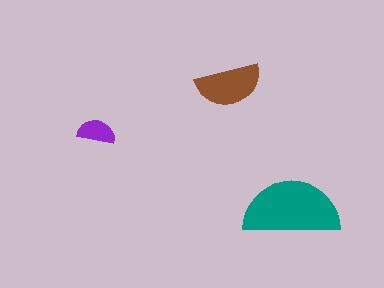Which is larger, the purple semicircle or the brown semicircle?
The brown one.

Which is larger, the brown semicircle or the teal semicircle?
The teal one.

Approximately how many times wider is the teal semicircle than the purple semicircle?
About 2.5 times wider.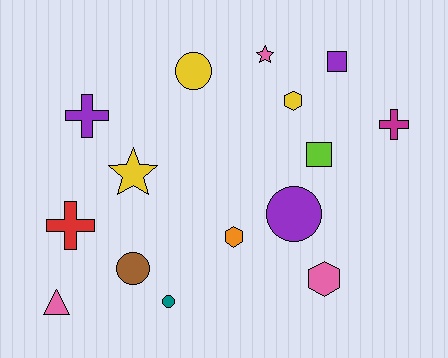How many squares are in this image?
There are 2 squares.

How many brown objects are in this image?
There is 1 brown object.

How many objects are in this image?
There are 15 objects.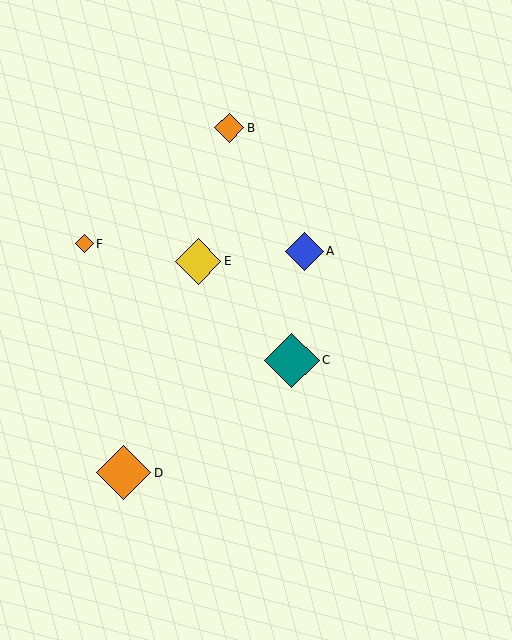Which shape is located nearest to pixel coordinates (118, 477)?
The orange diamond (labeled D) at (124, 473) is nearest to that location.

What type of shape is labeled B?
Shape B is an orange diamond.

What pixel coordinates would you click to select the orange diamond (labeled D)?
Click at (124, 473) to select the orange diamond D.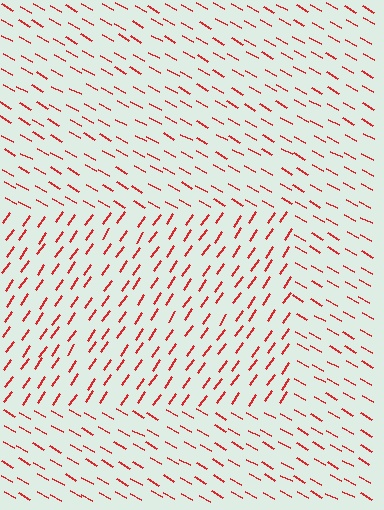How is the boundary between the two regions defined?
The boundary is defined purely by a change in line orientation (approximately 85 degrees difference). All lines are the same color and thickness.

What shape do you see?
I see a rectangle.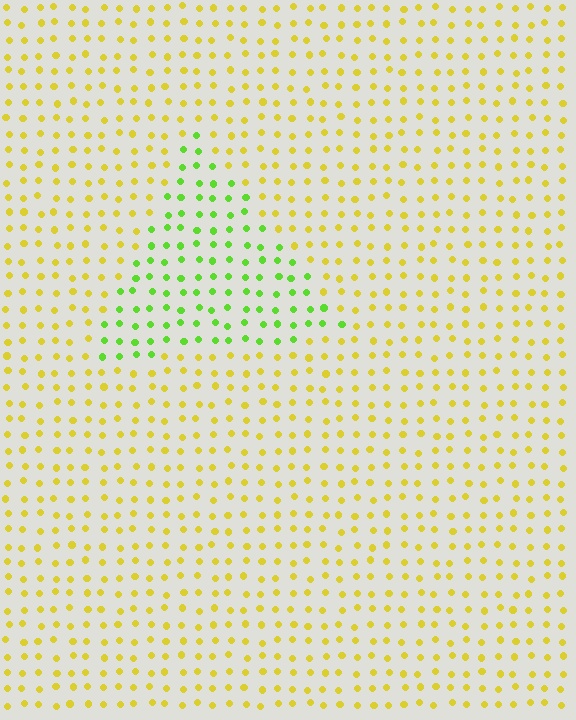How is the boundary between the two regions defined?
The boundary is defined purely by a slight shift in hue (about 49 degrees). Spacing, size, and orientation are identical on both sides.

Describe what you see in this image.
The image is filled with small yellow elements in a uniform arrangement. A triangle-shaped region is visible where the elements are tinted to a slightly different hue, forming a subtle color boundary.